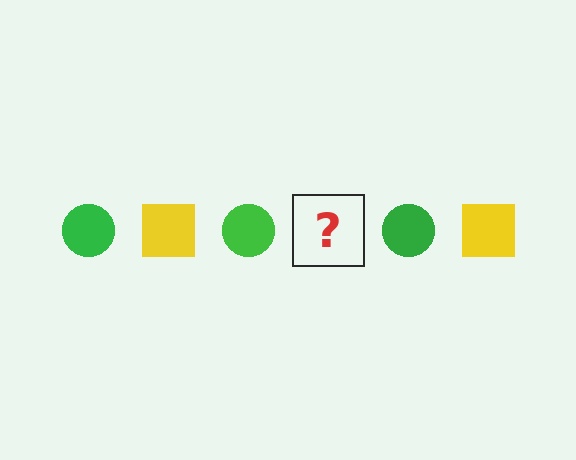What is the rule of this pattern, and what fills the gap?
The rule is that the pattern alternates between green circle and yellow square. The gap should be filled with a yellow square.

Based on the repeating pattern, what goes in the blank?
The blank should be a yellow square.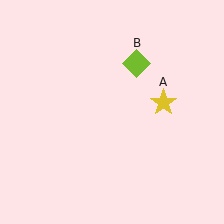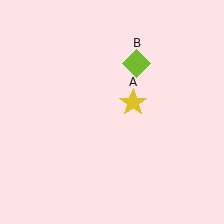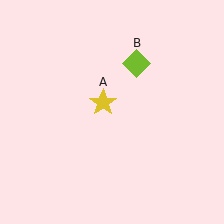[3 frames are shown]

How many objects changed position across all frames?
1 object changed position: yellow star (object A).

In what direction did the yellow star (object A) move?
The yellow star (object A) moved left.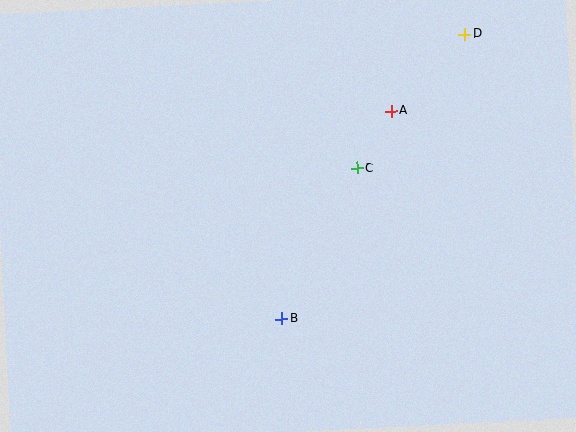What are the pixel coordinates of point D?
Point D is at (465, 34).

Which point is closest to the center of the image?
Point C at (357, 168) is closest to the center.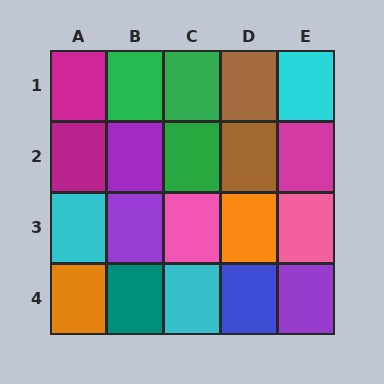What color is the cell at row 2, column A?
Magenta.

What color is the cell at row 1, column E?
Cyan.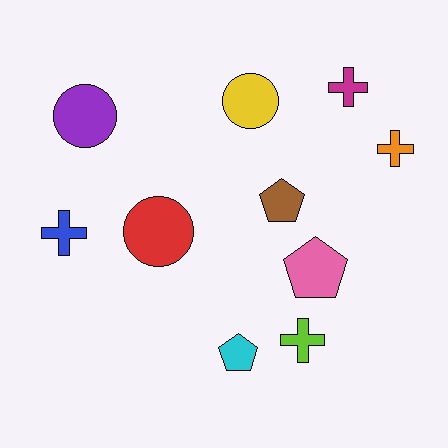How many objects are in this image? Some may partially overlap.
There are 10 objects.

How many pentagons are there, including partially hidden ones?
There are 3 pentagons.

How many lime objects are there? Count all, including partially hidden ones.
There is 1 lime object.